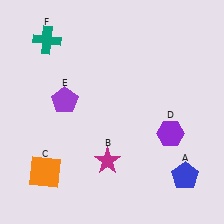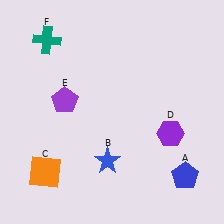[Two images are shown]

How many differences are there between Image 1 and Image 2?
There is 1 difference between the two images.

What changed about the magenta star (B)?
In Image 1, B is magenta. In Image 2, it changed to blue.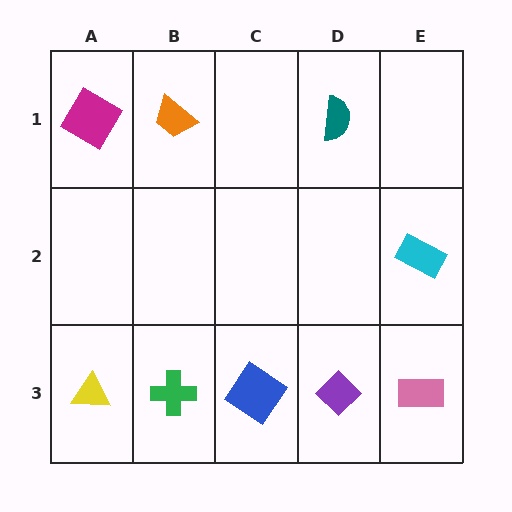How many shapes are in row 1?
3 shapes.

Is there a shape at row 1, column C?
No, that cell is empty.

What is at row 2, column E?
A cyan rectangle.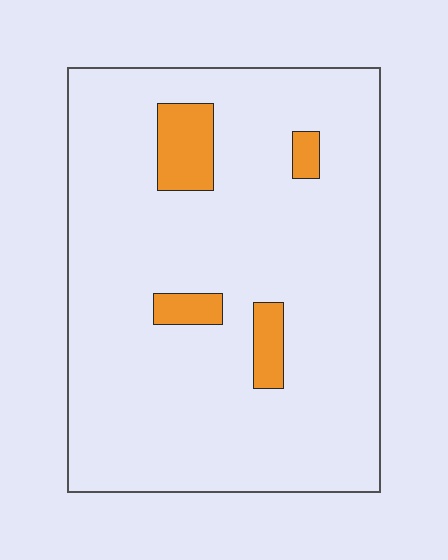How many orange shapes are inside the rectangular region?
4.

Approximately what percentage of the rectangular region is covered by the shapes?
Approximately 10%.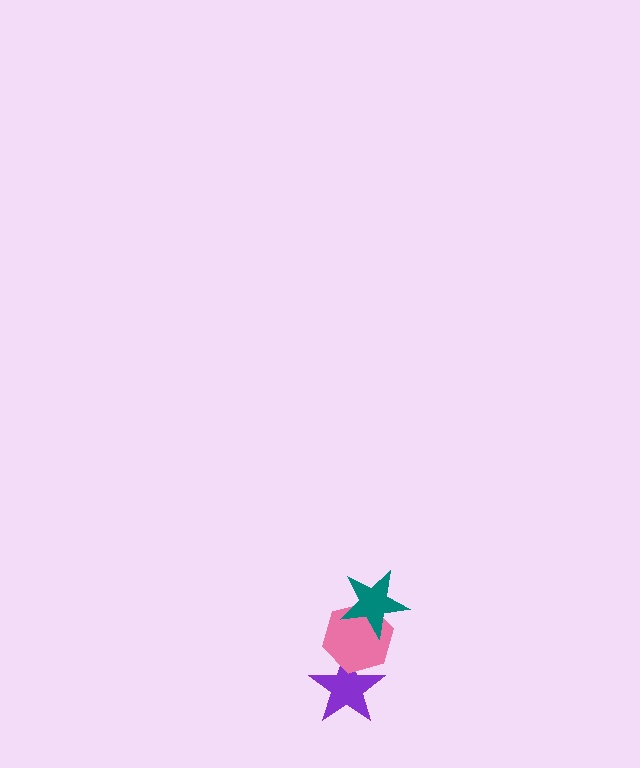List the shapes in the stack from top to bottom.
From top to bottom: the teal star, the pink hexagon, the purple star.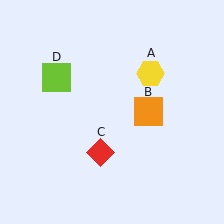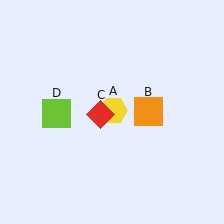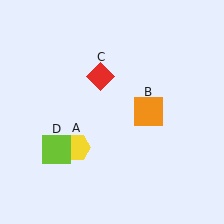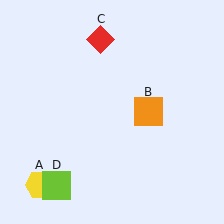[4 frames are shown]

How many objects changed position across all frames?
3 objects changed position: yellow hexagon (object A), red diamond (object C), lime square (object D).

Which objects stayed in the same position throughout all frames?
Orange square (object B) remained stationary.